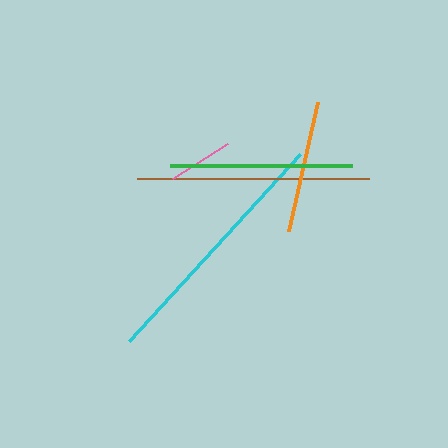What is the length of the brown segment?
The brown segment is approximately 233 pixels long.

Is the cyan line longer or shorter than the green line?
The cyan line is longer than the green line.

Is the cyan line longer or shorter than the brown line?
The cyan line is longer than the brown line.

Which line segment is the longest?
The cyan line is the longest at approximately 254 pixels.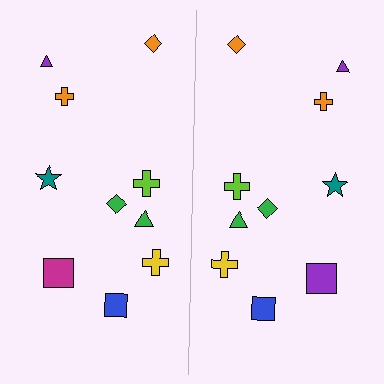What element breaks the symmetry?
The purple square on the right side breaks the symmetry — its mirror counterpart is magenta.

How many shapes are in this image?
There are 20 shapes in this image.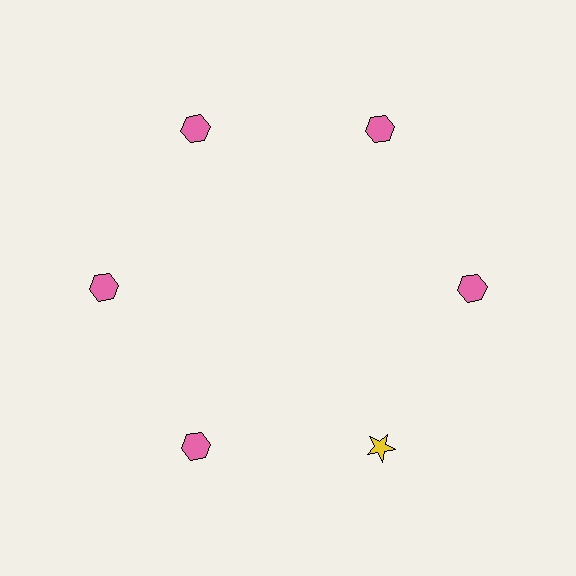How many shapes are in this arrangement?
There are 6 shapes arranged in a ring pattern.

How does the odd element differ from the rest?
It differs in both color (yellow instead of pink) and shape (star instead of hexagon).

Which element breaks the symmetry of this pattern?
The yellow star at roughly the 5 o'clock position breaks the symmetry. All other shapes are pink hexagons.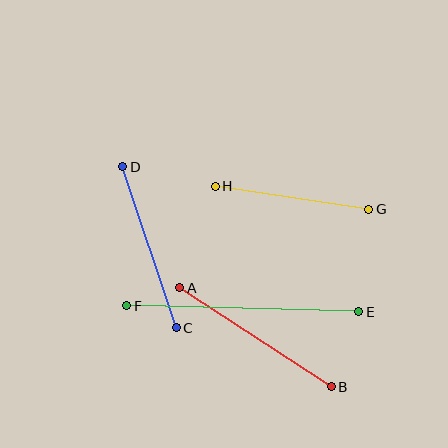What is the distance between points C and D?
The distance is approximately 170 pixels.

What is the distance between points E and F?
The distance is approximately 232 pixels.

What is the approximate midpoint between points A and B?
The midpoint is at approximately (256, 337) pixels.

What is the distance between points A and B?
The distance is approximately 181 pixels.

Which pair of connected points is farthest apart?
Points E and F are farthest apart.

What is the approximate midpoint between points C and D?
The midpoint is at approximately (149, 247) pixels.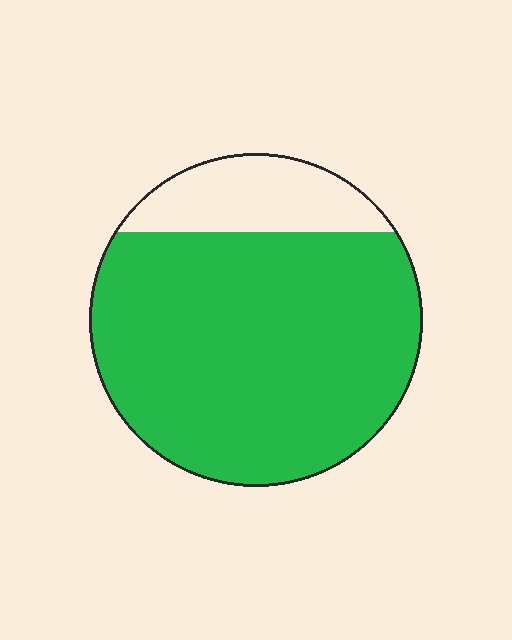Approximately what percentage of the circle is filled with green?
Approximately 80%.